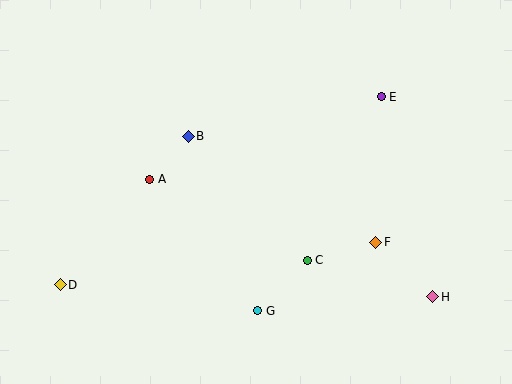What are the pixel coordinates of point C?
Point C is at (307, 260).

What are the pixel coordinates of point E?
Point E is at (381, 97).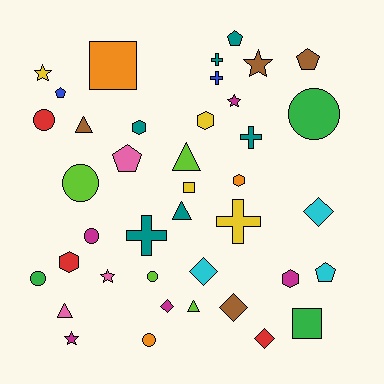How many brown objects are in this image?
There are 4 brown objects.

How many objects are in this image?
There are 40 objects.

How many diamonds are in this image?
There are 5 diamonds.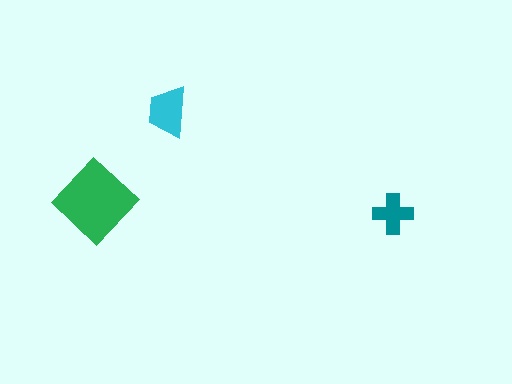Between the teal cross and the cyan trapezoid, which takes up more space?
The cyan trapezoid.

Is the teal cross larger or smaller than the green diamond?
Smaller.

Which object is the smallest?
The teal cross.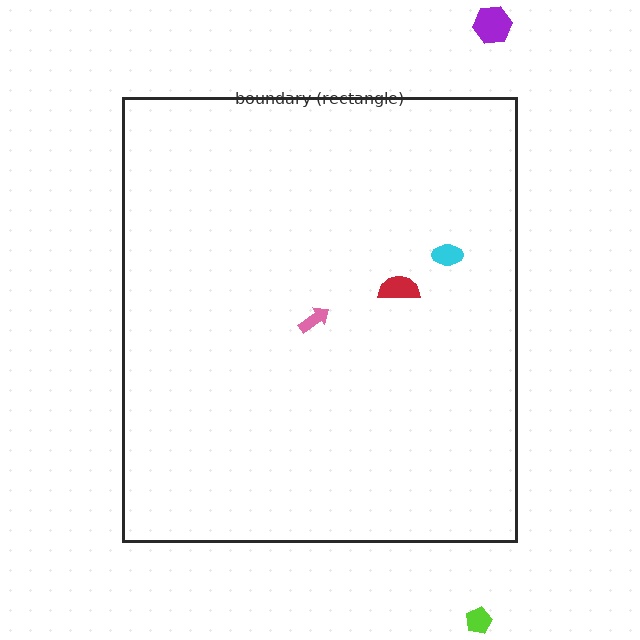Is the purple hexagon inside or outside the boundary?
Outside.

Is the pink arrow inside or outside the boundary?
Inside.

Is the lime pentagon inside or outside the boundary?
Outside.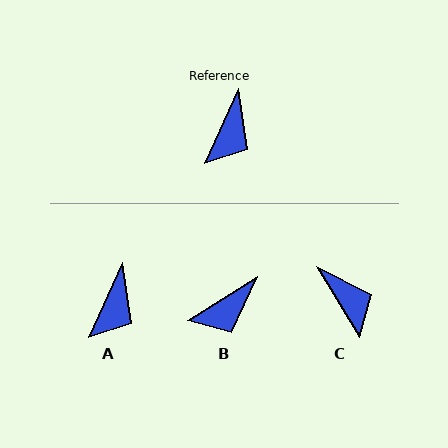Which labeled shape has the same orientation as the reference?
A.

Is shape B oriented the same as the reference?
No, it is off by about 34 degrees.